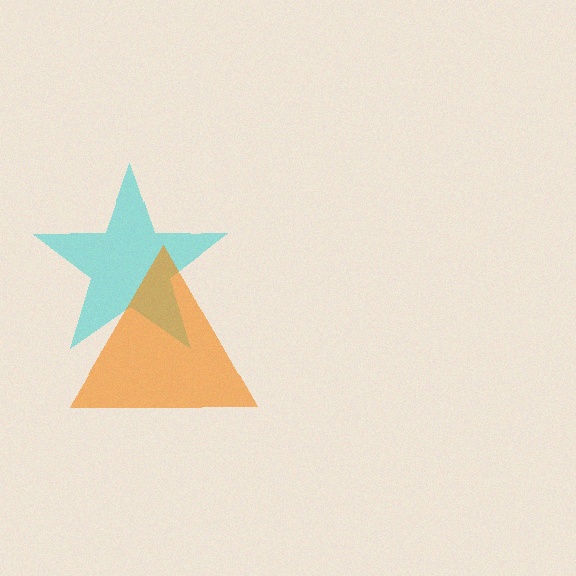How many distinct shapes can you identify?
There are 2 distinct shapes: a cyan star, an orange triangle.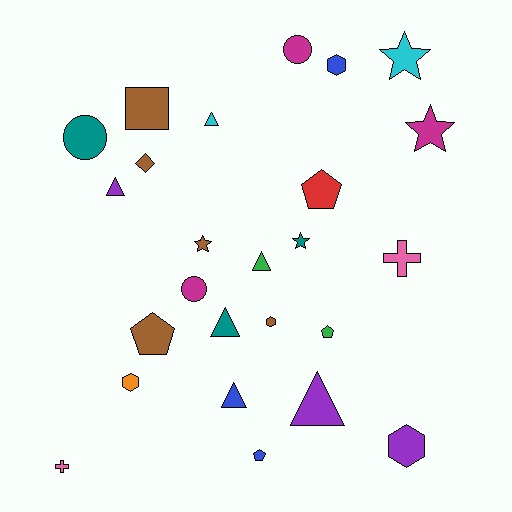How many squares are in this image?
There is 1 square.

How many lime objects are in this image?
There are no lime objects.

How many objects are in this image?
There are 25 objects.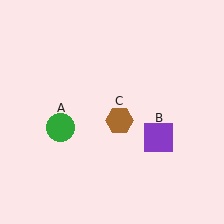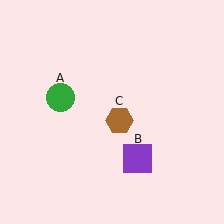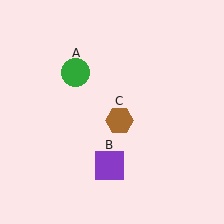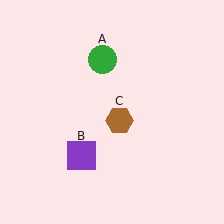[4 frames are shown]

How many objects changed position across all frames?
2 objects changed position: green circle (object A), purple square (object B).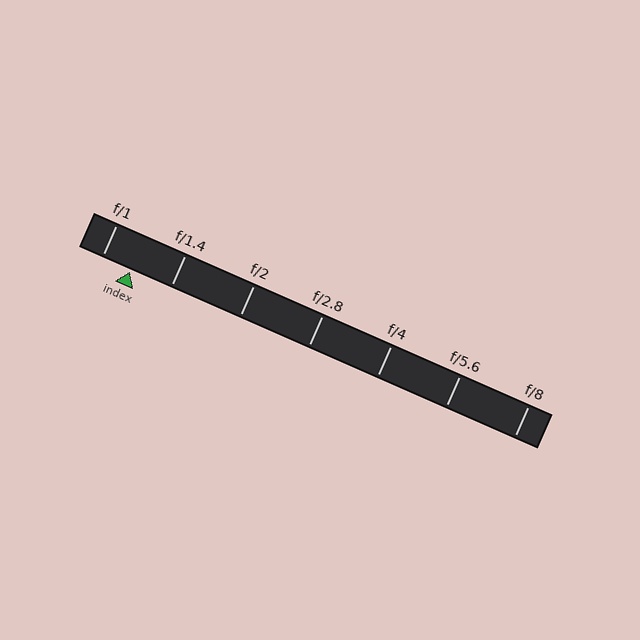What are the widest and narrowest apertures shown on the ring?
The widest aperture shown is f/1 and the narrowest is f/8.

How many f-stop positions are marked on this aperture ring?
There are 7 f-stop positions marked.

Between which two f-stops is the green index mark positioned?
The index mark is between f/1 and f/1.4.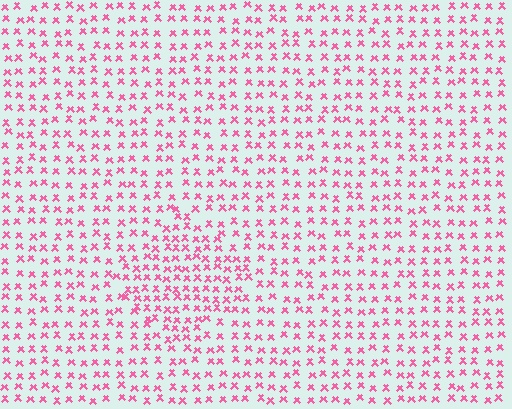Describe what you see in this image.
The image contains small pink elements arranged at two different densities. A diamond-shaped region is visible where the elements are more densely packed than the surrounding area.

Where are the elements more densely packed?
The elements are more densely packed inside the diamond boundary.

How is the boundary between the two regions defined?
The boundary is defined by a change in element density (approximately 1.6x ratio). All elements are the same color, size, and shape.